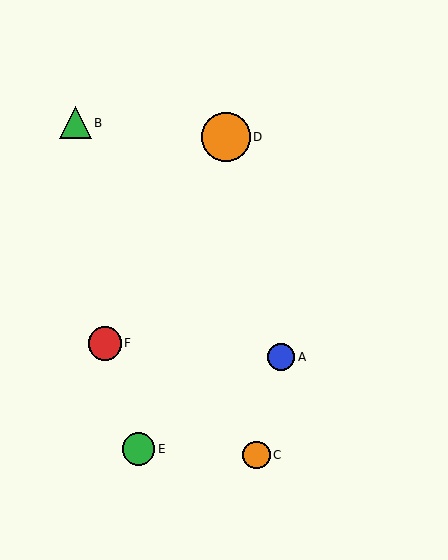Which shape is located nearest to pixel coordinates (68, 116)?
The green triangle (labeled B) at (75, 123) is nearest to that location.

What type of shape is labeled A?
Shape A is a blue circle.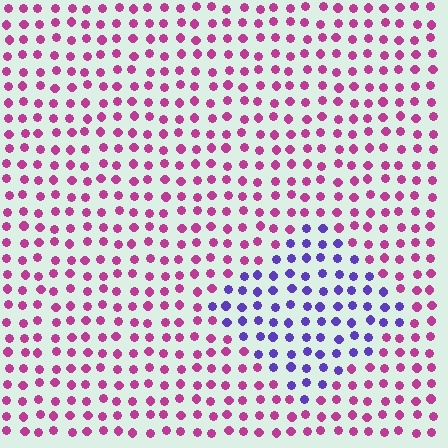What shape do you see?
I see a diamond.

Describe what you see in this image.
The image is filled with small magenta elements in a uniform arrangement. A diamond-shaped region is visible where the elements are tinted to a slightly different hue, forming a subtle color boundary.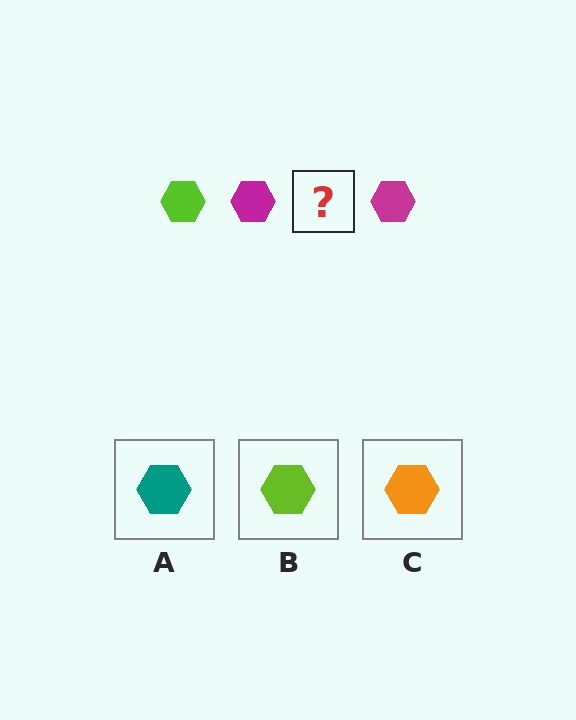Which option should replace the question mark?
Option B.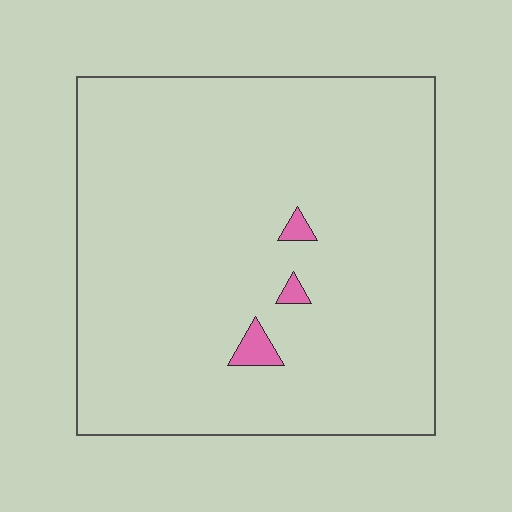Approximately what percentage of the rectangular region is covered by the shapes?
Approximately 0%.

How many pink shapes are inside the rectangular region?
3.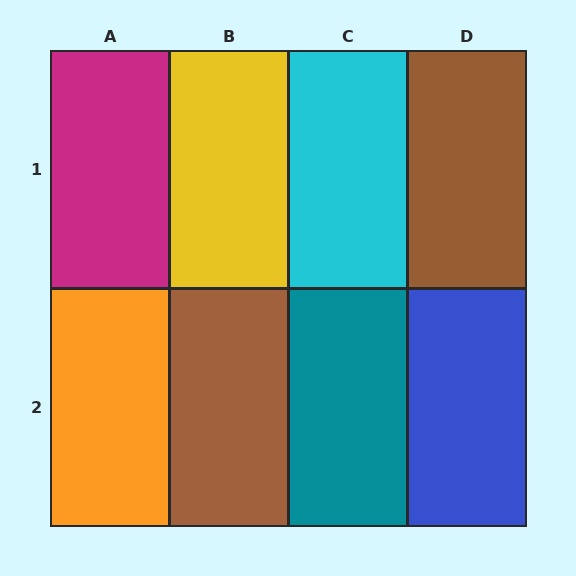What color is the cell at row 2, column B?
Brown.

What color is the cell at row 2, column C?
Teal.